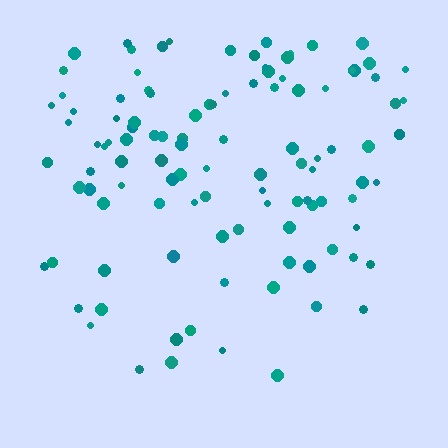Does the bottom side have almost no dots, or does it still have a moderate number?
Still a moderate number, just noticeably fewer than the top.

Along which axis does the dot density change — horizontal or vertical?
Vertical.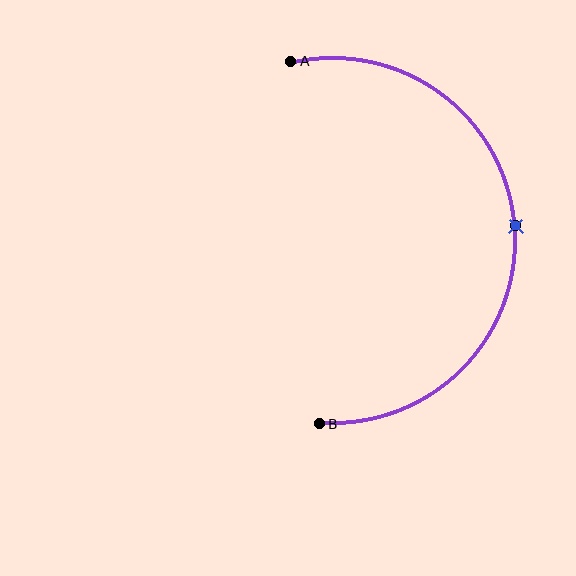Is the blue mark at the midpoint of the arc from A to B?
Yes. The blue mark lies on the arc at equal arc-length from both A and B — it is the arc midpoint.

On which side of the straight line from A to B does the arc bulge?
The arc bulges to the right of the straight line connecting A and B.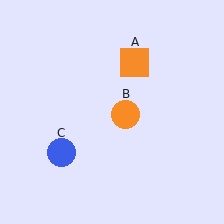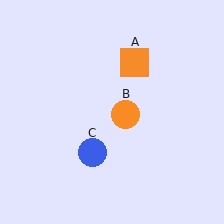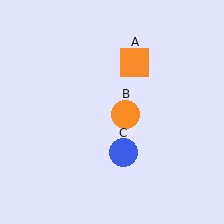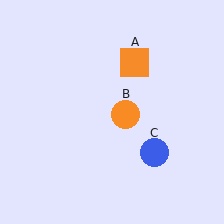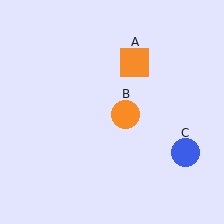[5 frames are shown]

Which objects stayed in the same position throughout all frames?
Orange square (object A) and orange circle (object B) remained stationary.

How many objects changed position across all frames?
1 object changed position: blue circle (object C).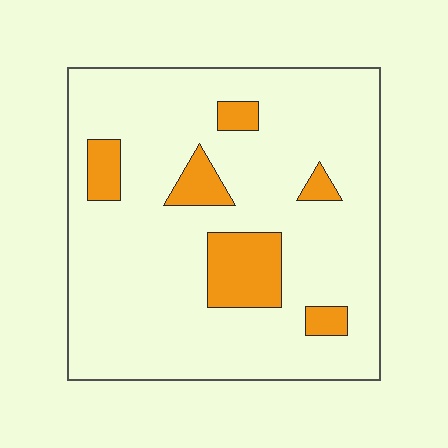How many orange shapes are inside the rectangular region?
6.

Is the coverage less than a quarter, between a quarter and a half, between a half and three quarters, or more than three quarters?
Less than a quarter.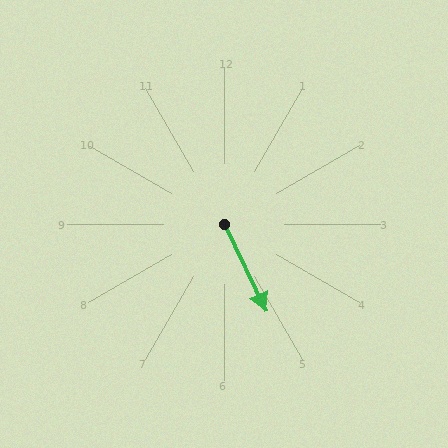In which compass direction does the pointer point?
Southeast.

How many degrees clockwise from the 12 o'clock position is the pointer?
Approximately 154 degrees.